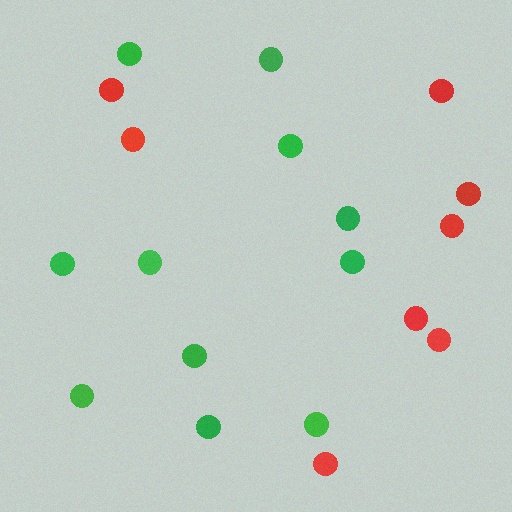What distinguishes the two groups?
There are 2 groups: one group of green circles (11) and one group of red circles (8).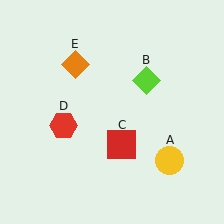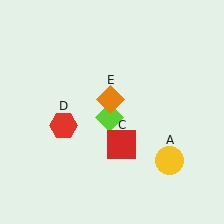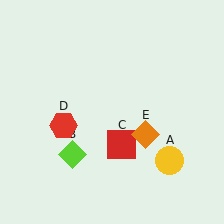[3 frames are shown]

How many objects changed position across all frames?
2 objects changed position: lime diamond (object B), orange diamond (object E).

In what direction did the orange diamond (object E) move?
The orange diamond (object E) moved down and to the right.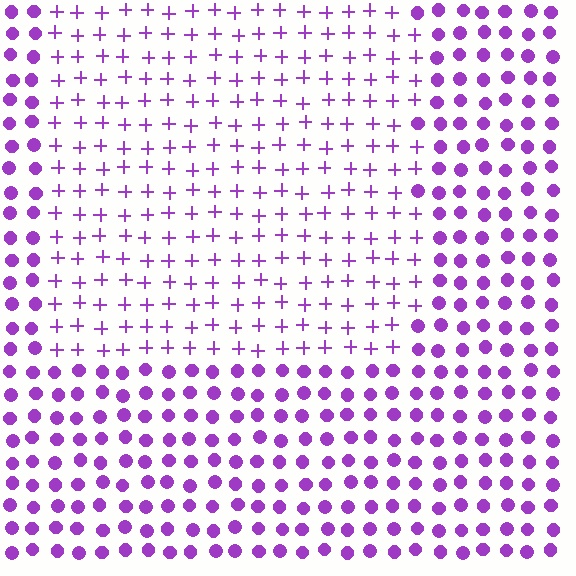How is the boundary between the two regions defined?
The boundary is defined by a change in element shape: plus signs inside vs. circles outside. All elements share the same color and spacing.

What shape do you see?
I see a rectangle.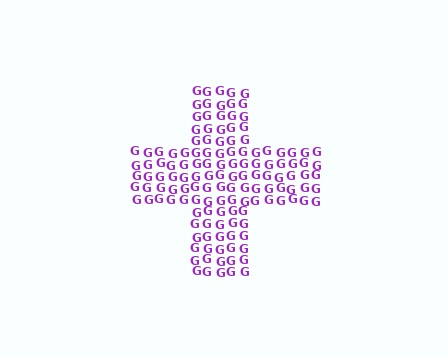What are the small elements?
The small elements are letter G's.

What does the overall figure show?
The overall figure shows a cross.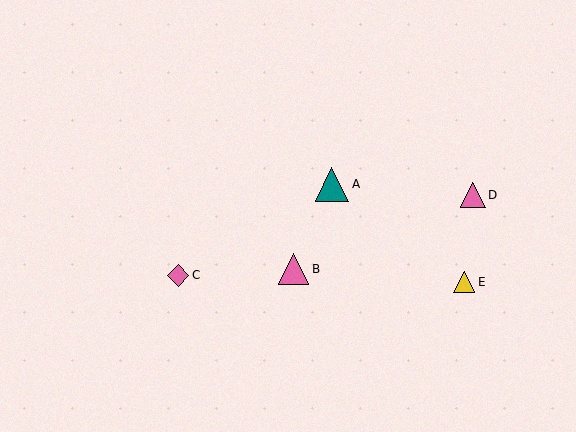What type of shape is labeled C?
Shape C is a pink diamond.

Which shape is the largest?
The teal triangle (labeled A) is the largest.